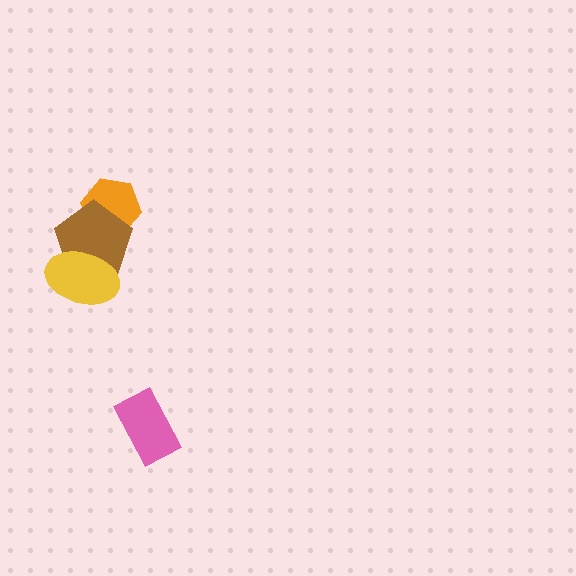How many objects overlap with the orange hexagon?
1 object overlaps with the orange hexagon.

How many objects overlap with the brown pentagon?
2 objects overlap with the brown pentagon.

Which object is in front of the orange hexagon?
The brown pentagon is in front of the orange hexagon.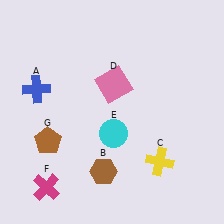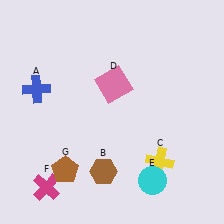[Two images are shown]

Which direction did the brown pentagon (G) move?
The brown pentagon (G) moved down.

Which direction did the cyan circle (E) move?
The cyan circle (E) moved down.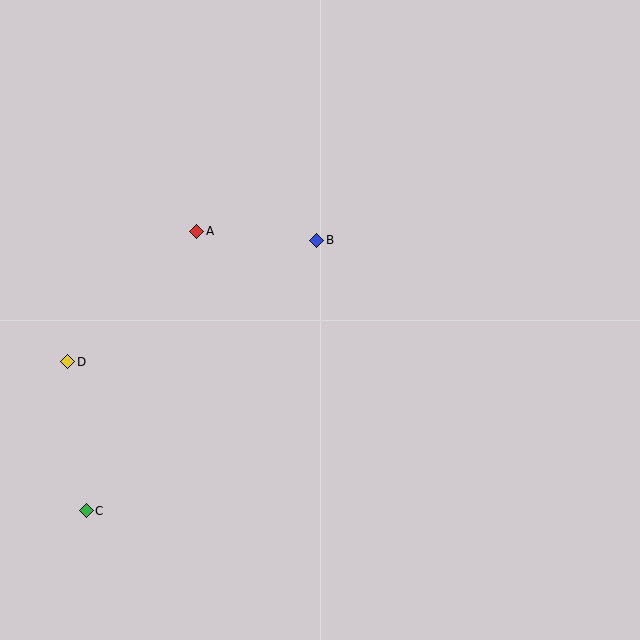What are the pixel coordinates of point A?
Point A is at (197, 231).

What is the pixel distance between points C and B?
The distance between C and B is 355 pixels.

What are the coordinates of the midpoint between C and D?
The midpoint between C and D is at (77, 436).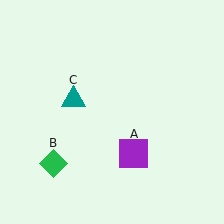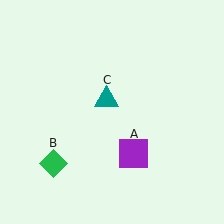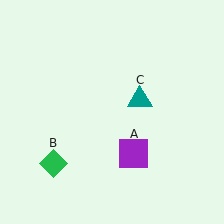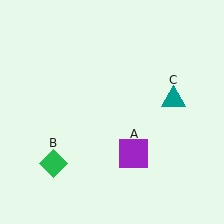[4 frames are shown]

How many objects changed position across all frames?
1 object changed position: teal triangle (object C).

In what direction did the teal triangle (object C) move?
The teal triangle (object C) moved right.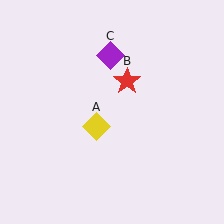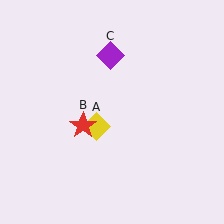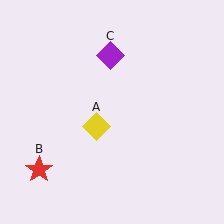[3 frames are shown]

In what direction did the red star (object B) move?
The red star (object B) moved down and to the left.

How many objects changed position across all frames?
1 object changed position: red star (object B).